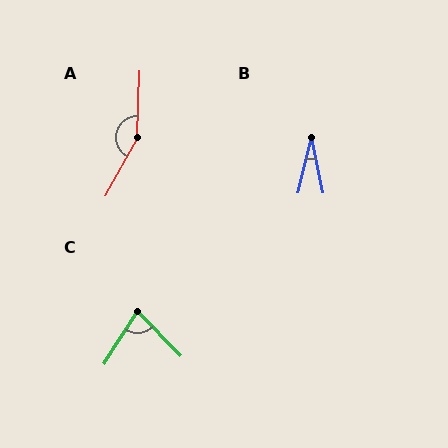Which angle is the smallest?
B, at approximately 26 degrees.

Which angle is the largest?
A, at approximately 154 degrees.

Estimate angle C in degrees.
Approximately 78 degrees.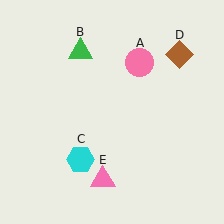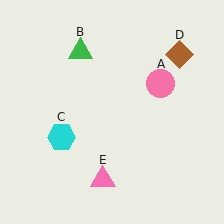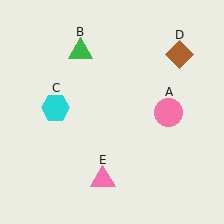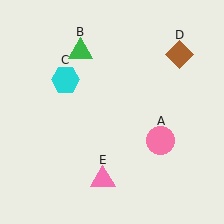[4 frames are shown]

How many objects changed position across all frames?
2 objects changed position: pink circle (object A), cyan hexagon (object C).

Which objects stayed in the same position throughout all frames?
Green triangle (object B) and brown diamond (object D) and pink triangle (object E) remained stationary.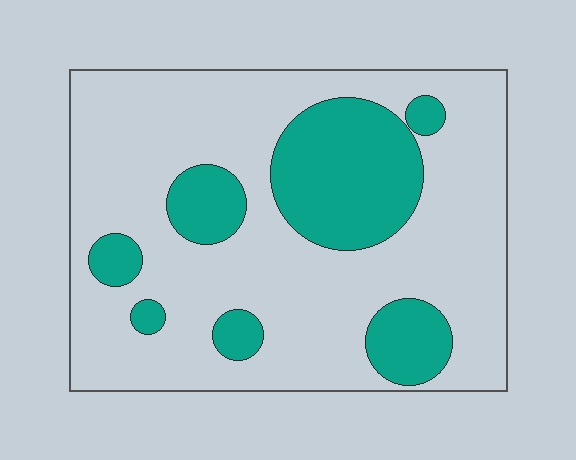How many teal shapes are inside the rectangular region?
7.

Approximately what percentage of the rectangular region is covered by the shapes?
Approximately 25%.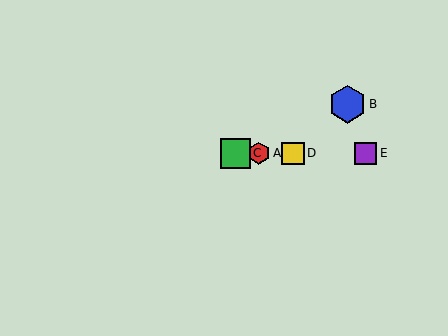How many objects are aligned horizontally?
4 objects (A, C, D, E) are aligned horizontally.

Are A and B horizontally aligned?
No, A is at y≈153 and B is at y≈104.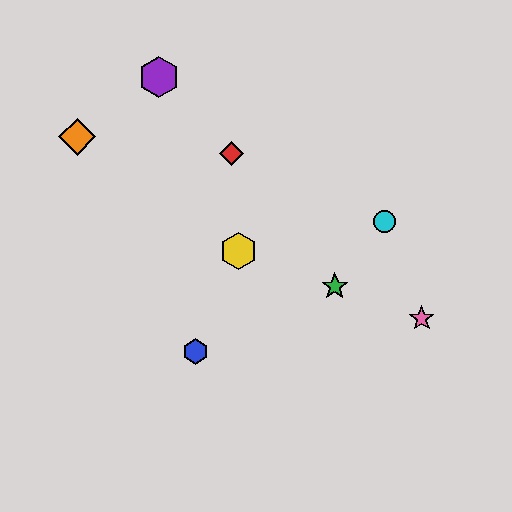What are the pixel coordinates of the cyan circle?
The cyan circle is at (385, 222).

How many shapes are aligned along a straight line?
3 shapes (the green star, the yellow hexagon, the pink star) are aligned along a straight line.